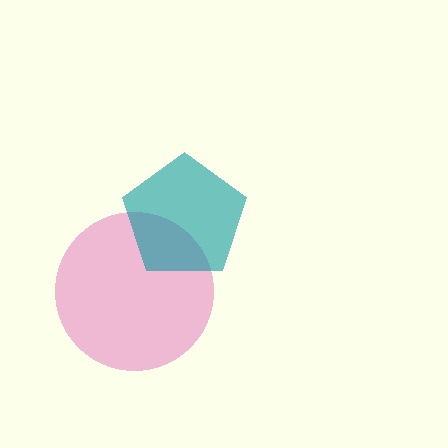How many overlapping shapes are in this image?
There are 2 overlapping shapes in the image.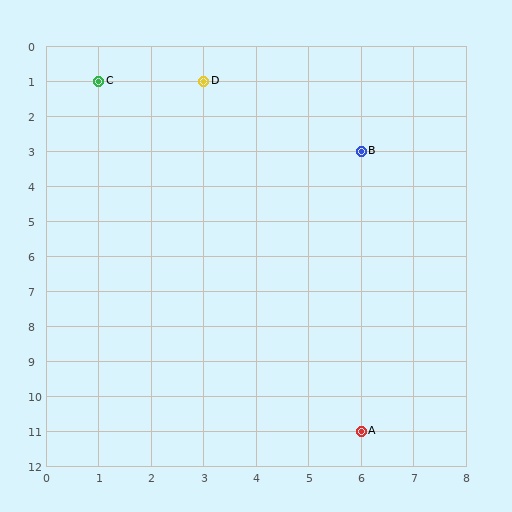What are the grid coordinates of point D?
Point D is at grid coordinates (3, 1).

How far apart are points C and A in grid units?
Points C and A are 5 columns and 10 rows apart (about 11.2 grid units diagonally).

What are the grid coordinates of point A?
Point A is at grid coordinates (6, 11).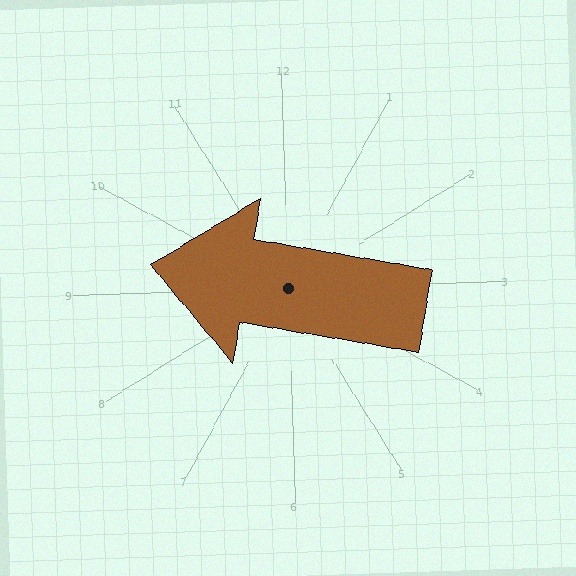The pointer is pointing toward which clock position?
Roughly 9 o'clock.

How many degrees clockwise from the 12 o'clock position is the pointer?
Approximately 282 degrees.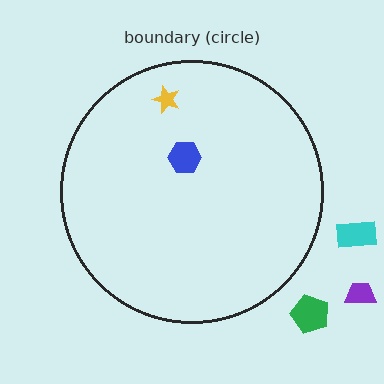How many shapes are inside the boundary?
2 inside, 3 outside.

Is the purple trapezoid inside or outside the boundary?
Outside.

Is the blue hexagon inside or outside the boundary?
Inside.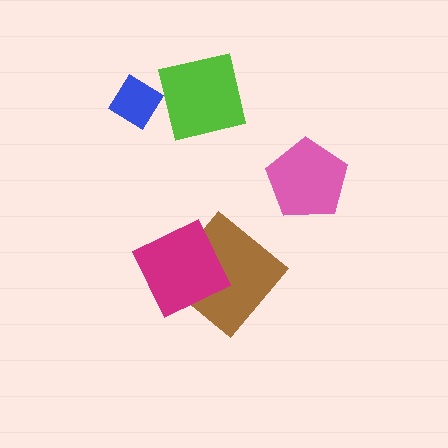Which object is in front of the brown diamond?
The magenta square is in front of the brown diamond.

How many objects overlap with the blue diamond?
0 objects overlap with the blue diamond.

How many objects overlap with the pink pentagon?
0 objects overlap with the pink pentagon.